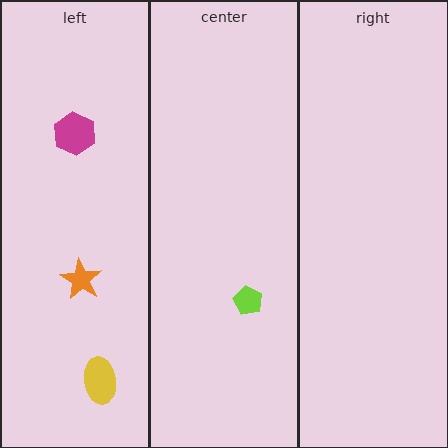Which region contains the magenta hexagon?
The left region.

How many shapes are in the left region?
3.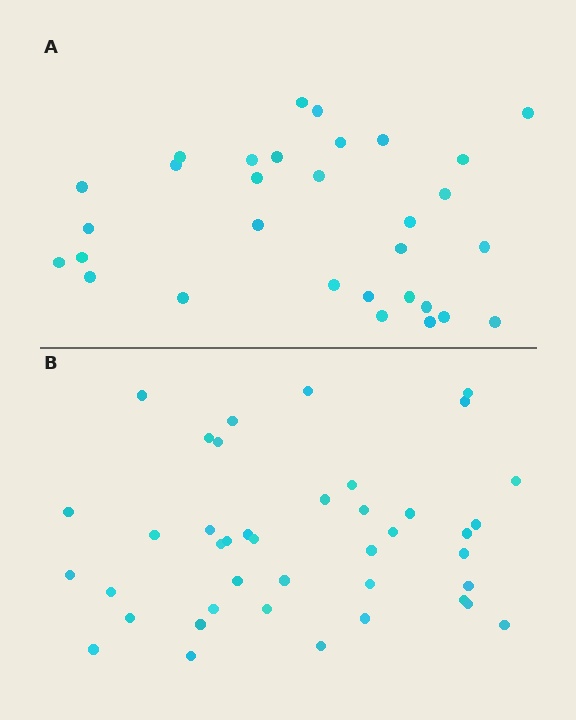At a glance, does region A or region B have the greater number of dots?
Region B (the bottom region) has more dots.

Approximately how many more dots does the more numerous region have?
Region B has roughly 10 or so more dots than region A.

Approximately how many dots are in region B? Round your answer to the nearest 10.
About 40 dots. (The exact count is 41, which rounds to 40.)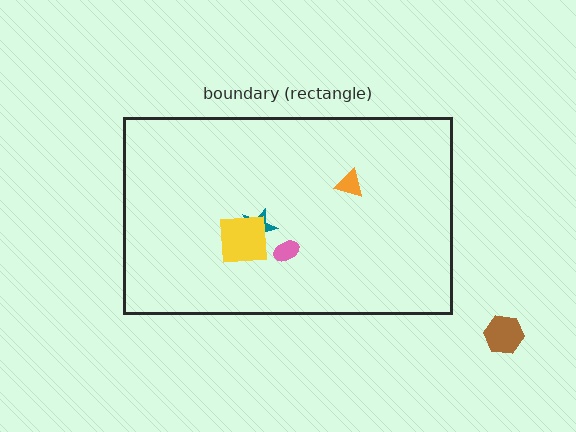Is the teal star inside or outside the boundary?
Inside.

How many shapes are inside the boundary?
4 inside, 1 outside.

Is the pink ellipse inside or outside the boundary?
Inside.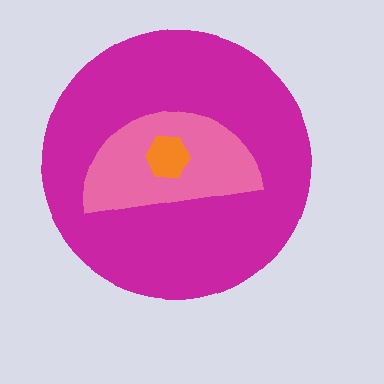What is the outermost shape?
The magenta circle.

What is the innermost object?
The orange hexagon.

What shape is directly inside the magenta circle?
The pink semicircle.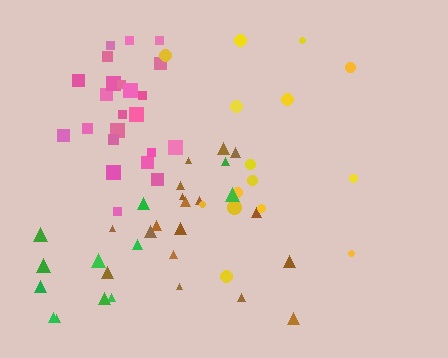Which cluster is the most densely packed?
Pink.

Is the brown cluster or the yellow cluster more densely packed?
Brown.